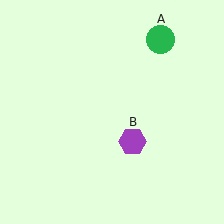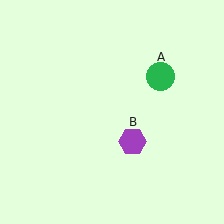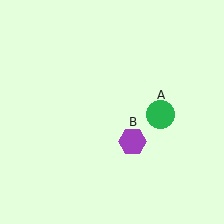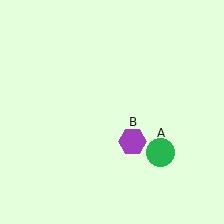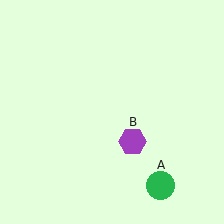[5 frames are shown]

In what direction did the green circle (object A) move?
The green circle (object A) moved down.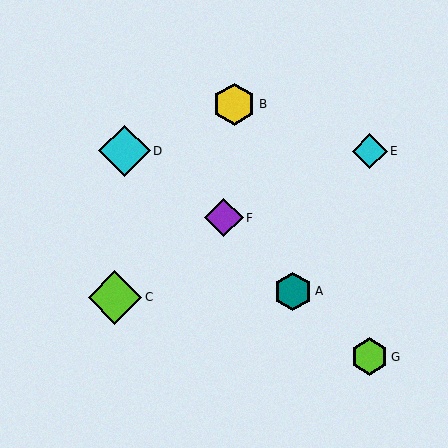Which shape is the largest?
The lime diamond (labeled C) is the largest.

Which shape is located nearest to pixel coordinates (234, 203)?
The purple diamond (labeled F) at (224, 218) is nearest to that location.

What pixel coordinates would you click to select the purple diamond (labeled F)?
Click at (224, 218) to select the purple diamond F.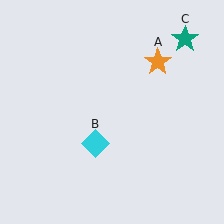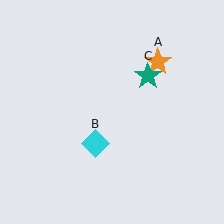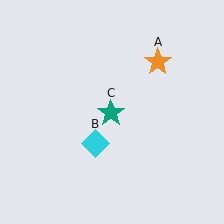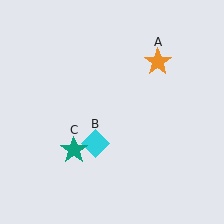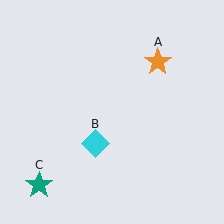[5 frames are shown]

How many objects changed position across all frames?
1 object changed position: teal star (object C).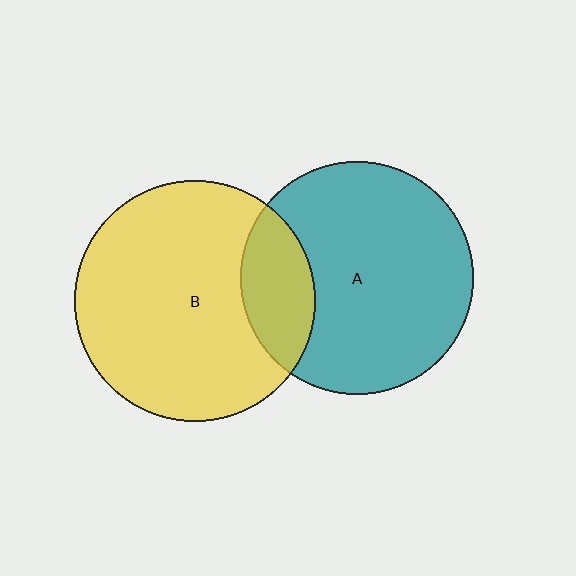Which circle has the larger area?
Circle B (yellow).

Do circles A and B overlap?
Yes.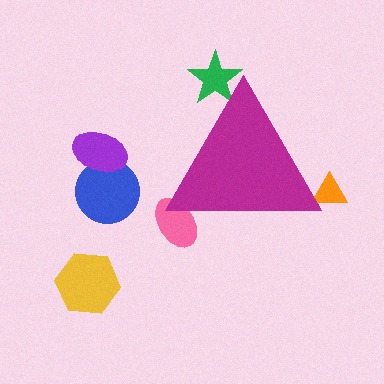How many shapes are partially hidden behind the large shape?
3 shapes are partially hidden.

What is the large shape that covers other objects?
A magenta triangle.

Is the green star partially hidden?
Yes, the green star is partially hidden behind the magenta triangle.